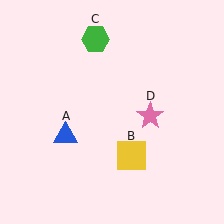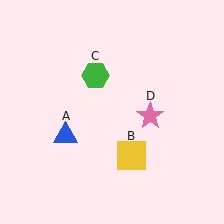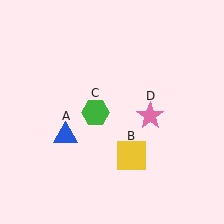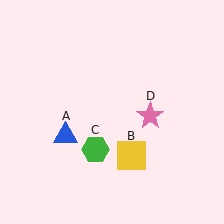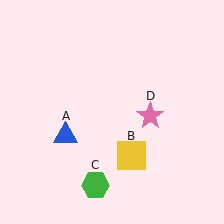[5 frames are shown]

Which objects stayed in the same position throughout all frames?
Blue triangle (object A) and yellow square (object B) and pink star (object D) remained stationary.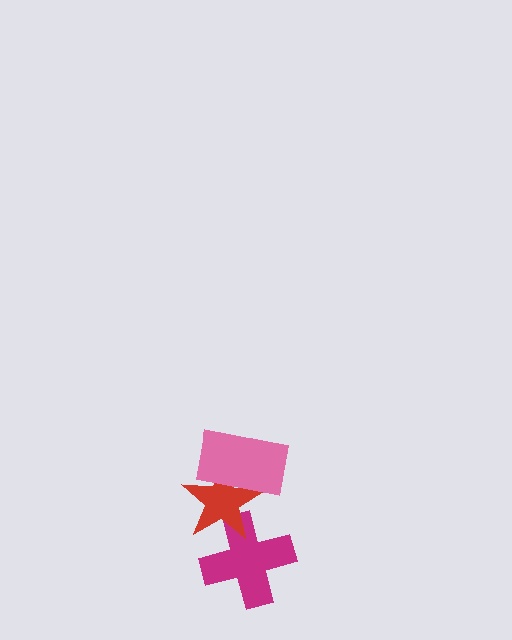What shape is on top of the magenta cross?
The red star is on top of the magenta cross.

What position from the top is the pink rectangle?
The pink rectangle is 1st from the top.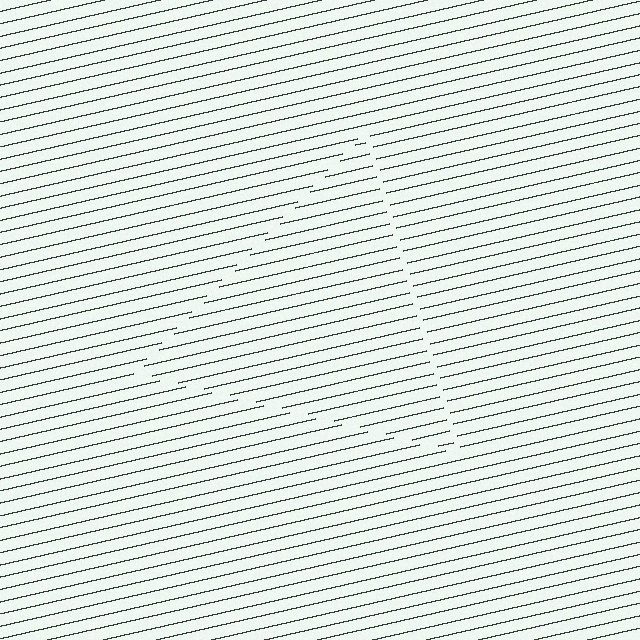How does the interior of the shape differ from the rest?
The interior of the shape contains the same grating, shifted by half a period — the contour is defined by the phase discontinuity where line-ends from the inner and outer gratings abut.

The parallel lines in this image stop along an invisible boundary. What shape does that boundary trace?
An illusory triangle. The interior of the shape contains the same grating, shifted by half a period — the contour is defined by the phase discontinuity where line-ends from the inner and outer gratings abut.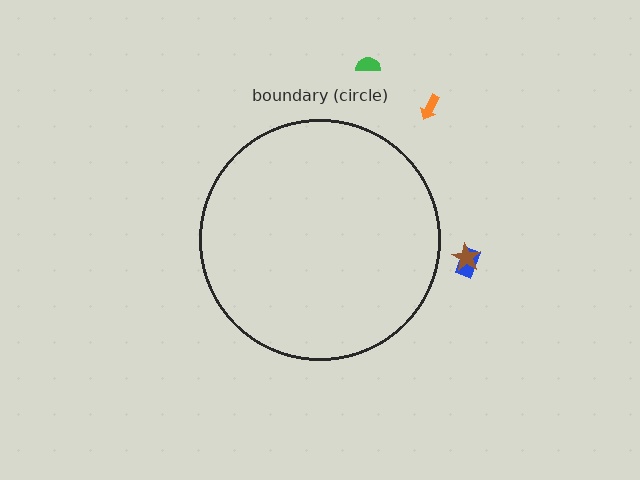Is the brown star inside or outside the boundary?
Outside.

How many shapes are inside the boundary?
0 inside, 4 outside.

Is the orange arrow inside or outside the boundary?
Outside.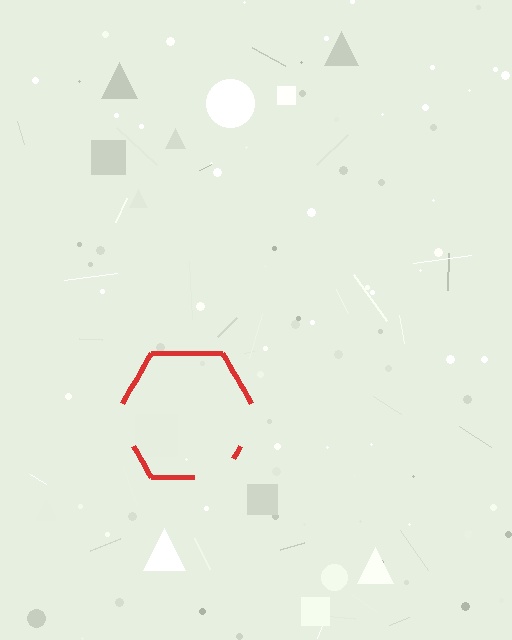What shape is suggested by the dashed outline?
The dashed outline suggests a hexagon.